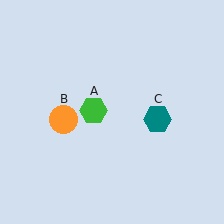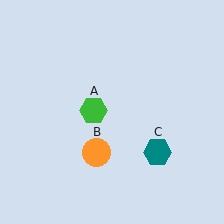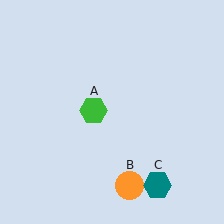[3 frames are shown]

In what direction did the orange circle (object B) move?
The orange circle (object B) moved down and to the right.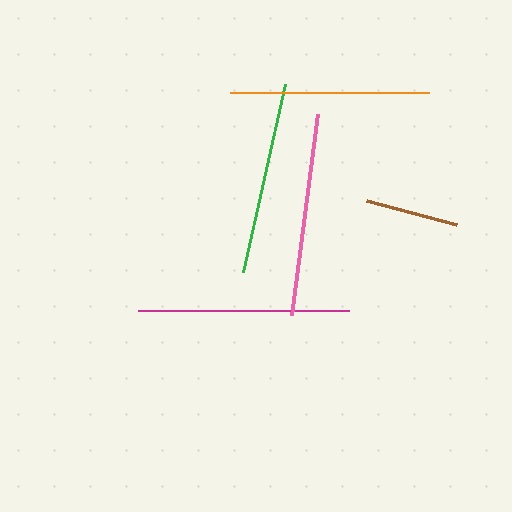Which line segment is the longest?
The magenta line is the longest at approximately 211 pixels.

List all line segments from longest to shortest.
From longest to shortest: magenta, pink, orange, green, brown.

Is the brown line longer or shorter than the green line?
The green line is longer than the brown line.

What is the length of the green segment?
The green segment is approximately 193 pixels long.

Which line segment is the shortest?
The brown line is the shortest at approximately 93 pixels.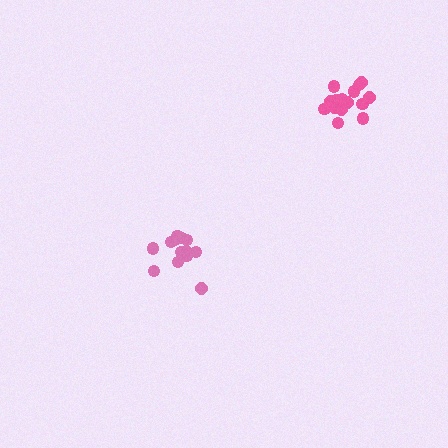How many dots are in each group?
Group 1: 17 dots, Group 2: 13 dots (30 total).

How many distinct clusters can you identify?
There are 2 distinct clusters.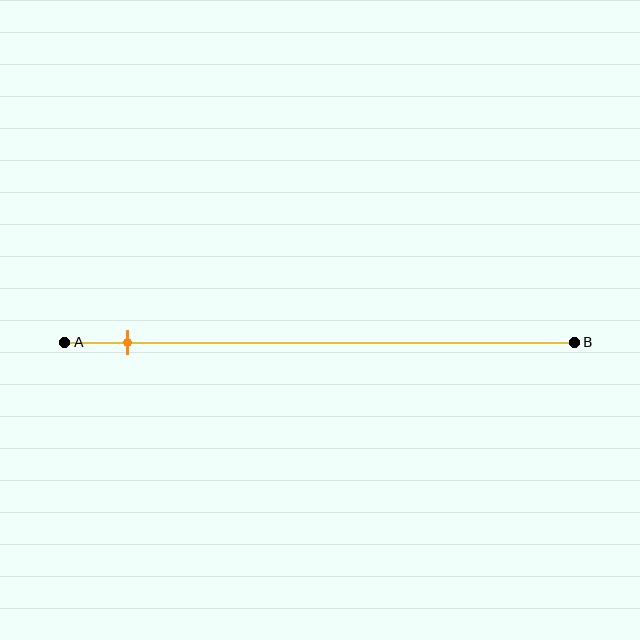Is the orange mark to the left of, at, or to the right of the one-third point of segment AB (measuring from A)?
The orange mark is to the left of the one-third point of segment AB.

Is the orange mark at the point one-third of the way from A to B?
No, the mark is at about 10% from A, not at the 33% one-third point.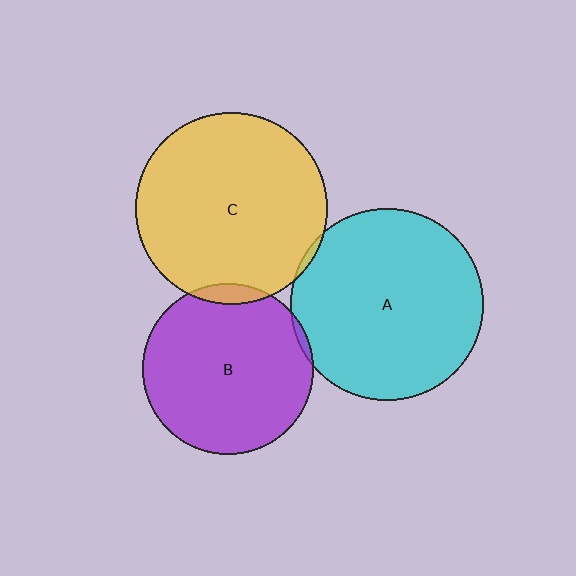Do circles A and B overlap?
Yes.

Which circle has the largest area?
Circle A (cyan).